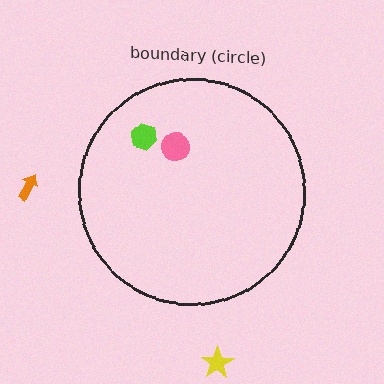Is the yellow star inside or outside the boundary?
Outside.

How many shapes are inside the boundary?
2 inside, 2 outside.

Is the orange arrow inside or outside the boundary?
Outside.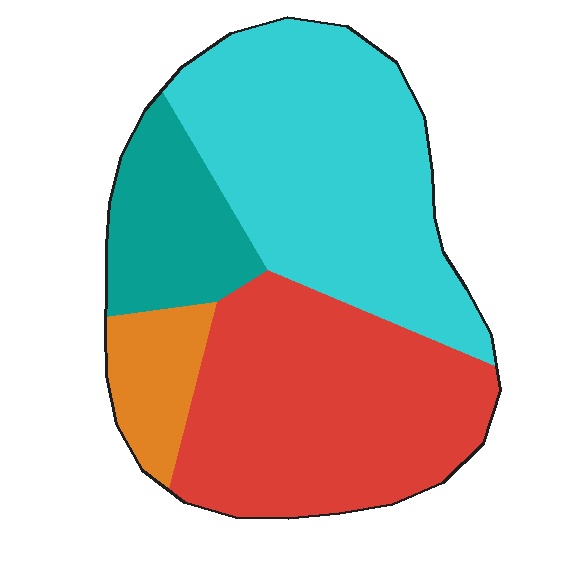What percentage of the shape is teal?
Teal covers roughly 15% of the shape.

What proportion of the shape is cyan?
Cyan takes up about two fifths (2/5) of the shape.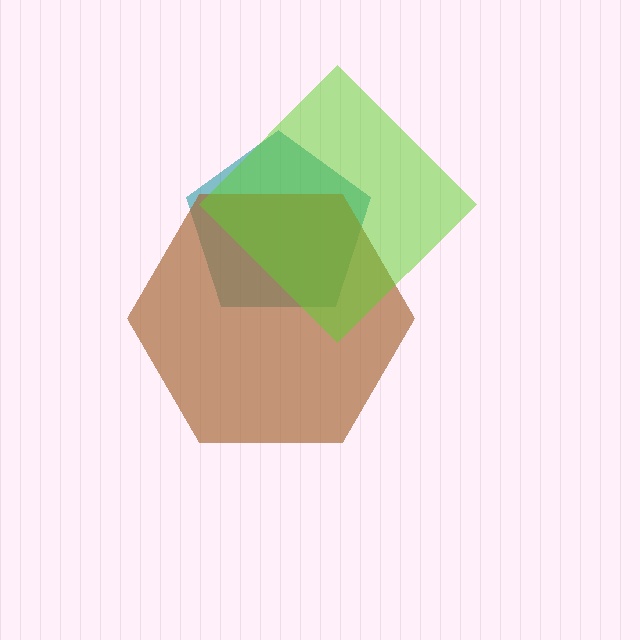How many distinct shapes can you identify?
There are 3 distinct shapes: a teal pentagon, a brown hexagon, a lime diamond.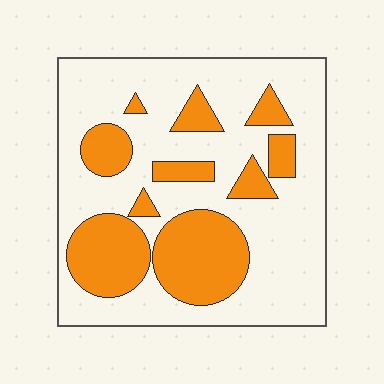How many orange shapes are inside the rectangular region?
10.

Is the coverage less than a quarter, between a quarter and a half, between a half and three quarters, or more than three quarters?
Between a quarter and a half.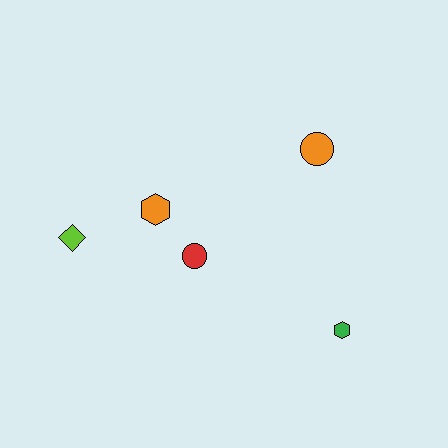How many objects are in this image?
There are 5 objects.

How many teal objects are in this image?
There are no teal objects.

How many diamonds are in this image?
There is 1 diamond.